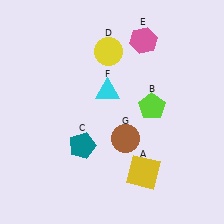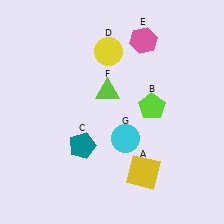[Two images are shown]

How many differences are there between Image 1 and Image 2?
There are 2 differences between the two images.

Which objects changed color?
F changed from cyan to lime. G changed from brown to cyan.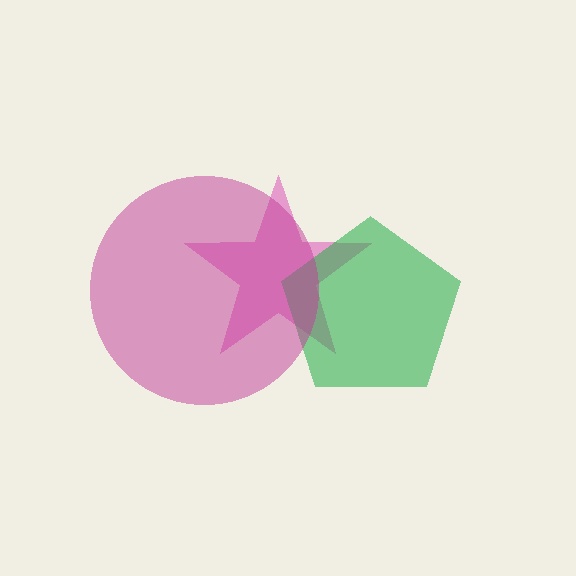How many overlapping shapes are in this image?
There are 3 overlapping shapes in the image.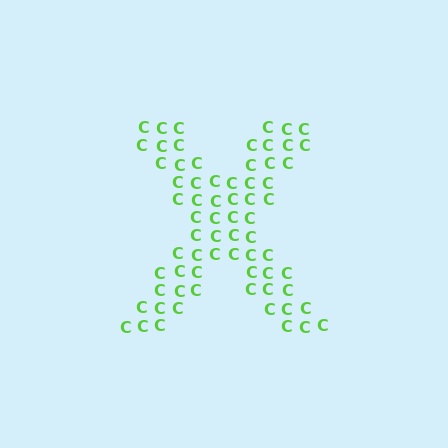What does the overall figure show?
The overall figure shows the letter X.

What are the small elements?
The small elements are letter C's.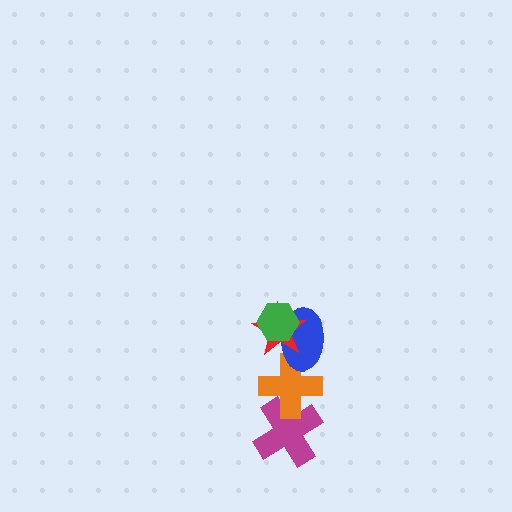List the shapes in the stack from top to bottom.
From top to bottom: the green hexagon, the red star, the blue ellipse, the orange cross, the magenta cross.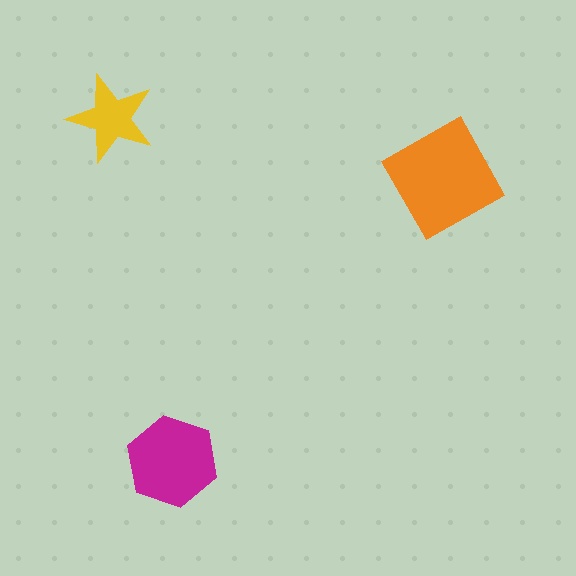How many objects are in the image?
There are 3 objects in the image.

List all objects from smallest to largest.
The yellow star, the magenta hexagon, the orange diamond.